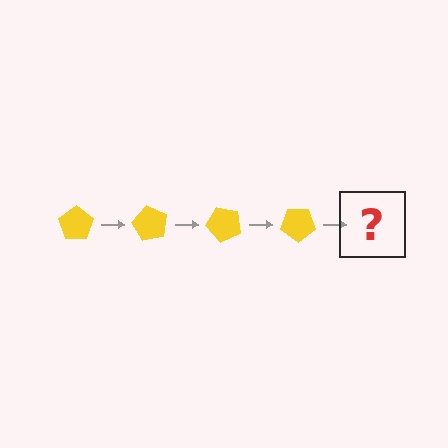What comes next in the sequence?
The next element should be a yellow pentagon rotated 240 degrees.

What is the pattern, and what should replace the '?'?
The pattern is that the pentagon rotates 60 degrees each step. The '?' should be a yellow pentagon rotated 240 degrees.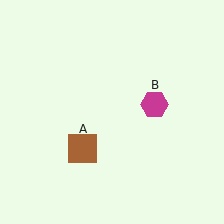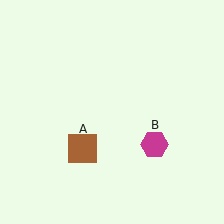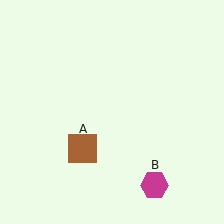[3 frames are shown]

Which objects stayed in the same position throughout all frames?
Brown square (object A) remained stationary.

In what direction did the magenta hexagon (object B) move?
The magenta hexagon (object B) moved down.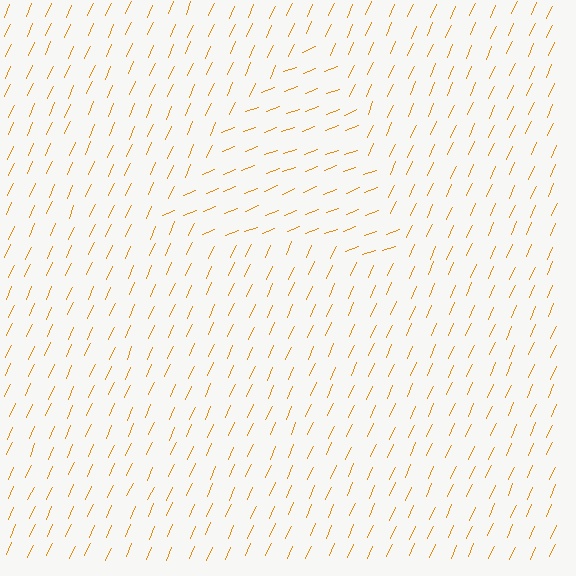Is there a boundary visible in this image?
Yes, there is a texture boundary formed by a change in line orientation.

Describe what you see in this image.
The image is filled with small orange line segments. A triangle region in the image has lines oriented differently from the surrounding lines, creating a visible texture boundary.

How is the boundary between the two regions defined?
The boundary is defined purely by a change in line orientation (approximately 45 degrees difference). All lines are the same color and thickness.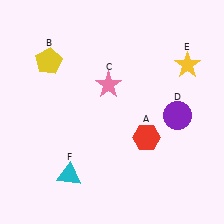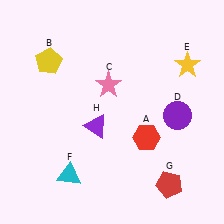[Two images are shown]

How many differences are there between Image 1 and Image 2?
There are 2 differences between the two images.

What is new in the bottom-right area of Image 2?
A red pentagon (G) was added in the bottom-right area of Image 2.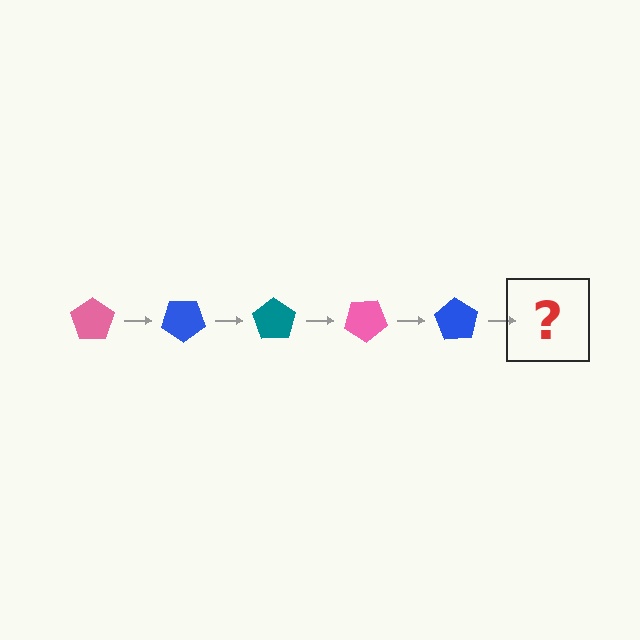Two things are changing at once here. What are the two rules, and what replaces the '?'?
The two rules are that it rotates 35 degrees each step and the color cycles through pink, blue, and teal. The '?' should be a teal pentagon, rotated 175 degrees from the start.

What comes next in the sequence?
The next element should be a teal pentagon, rotated 175 degrees from the start.